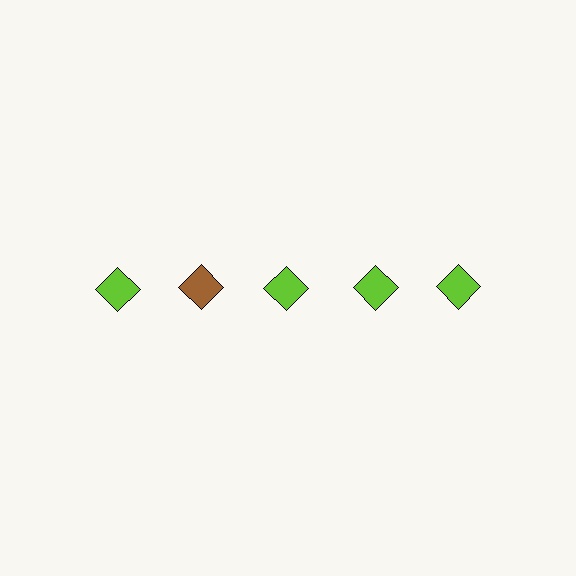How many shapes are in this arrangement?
There are 5 shapes arranged in a grid pattern.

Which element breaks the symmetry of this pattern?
The brown diamond in the top row, second from left column breaks the symmetry. All other shapes are lime diamonds.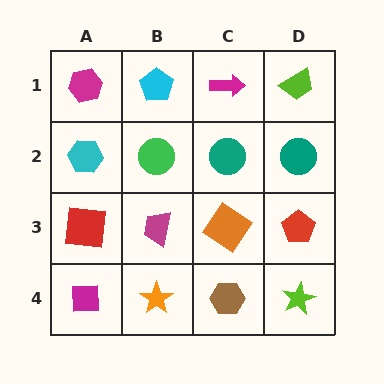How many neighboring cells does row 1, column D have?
2.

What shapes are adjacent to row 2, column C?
A magenta arrow (row 1, column C), an orange diamond (row 3, column C), a green circle (row 2, column B), a teal circle (row 2, column D).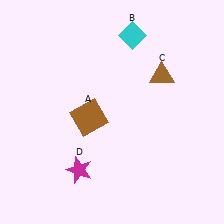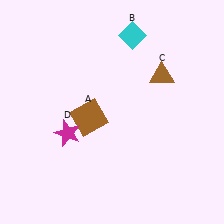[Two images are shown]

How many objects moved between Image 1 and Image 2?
1 object moved between the two images.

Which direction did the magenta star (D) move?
The magenta star (D) moved up.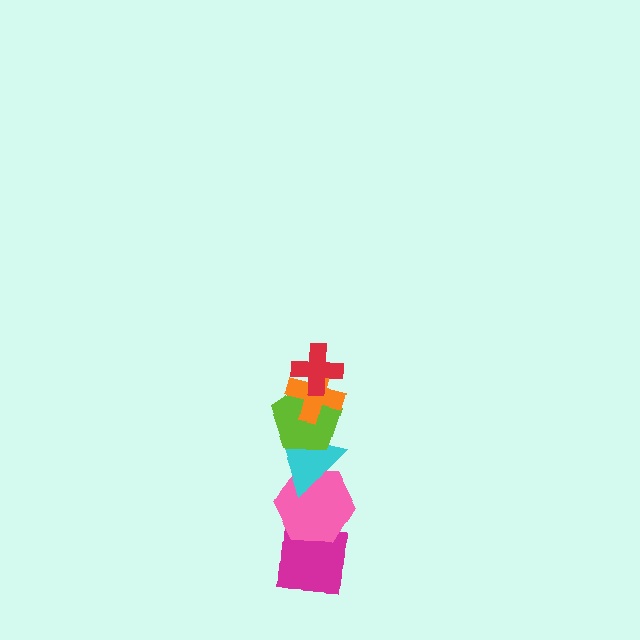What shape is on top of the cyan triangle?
The lime pentagon is on top of the cyan triangle.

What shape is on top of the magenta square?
The pink hexagon is on top of the magenta square.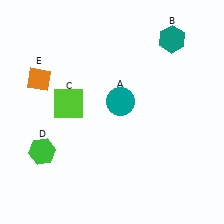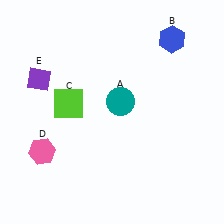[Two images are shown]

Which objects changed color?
B changed from teal to blue. D changed from green to pink. E changed from orange to purple.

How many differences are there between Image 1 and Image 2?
There are 3 differences between the two images.